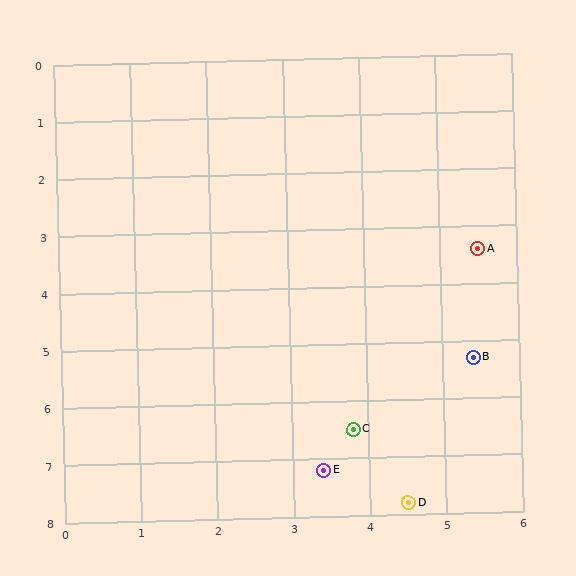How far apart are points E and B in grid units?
Points E and B are about 2.8 grid units apart.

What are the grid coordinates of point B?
Point B is at approximately (5.4, 5.3).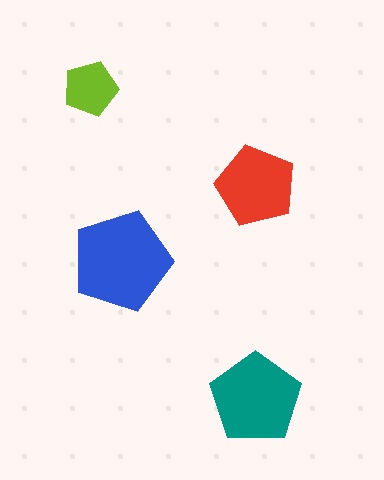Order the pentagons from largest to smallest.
the blue one, the teal one, the red one, the lime one.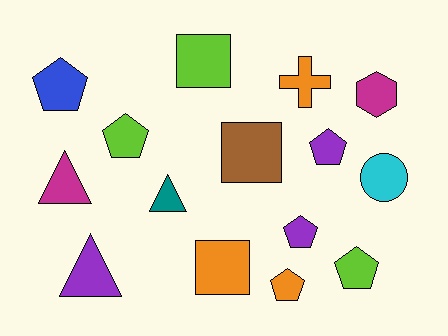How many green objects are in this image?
There are no green objects.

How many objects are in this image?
There are 15 objects.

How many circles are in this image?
There is 1 circle.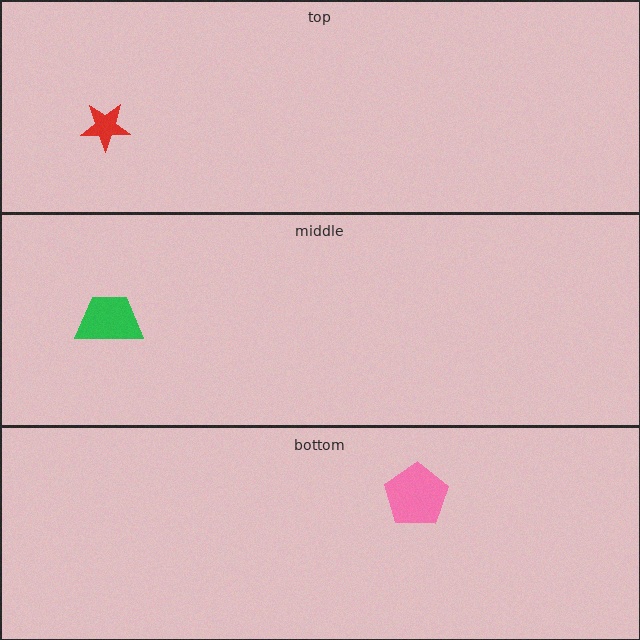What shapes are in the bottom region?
The pink pentagon.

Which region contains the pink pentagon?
The bottom region.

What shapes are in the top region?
The red star.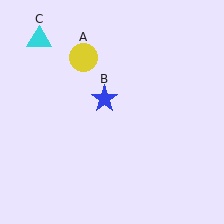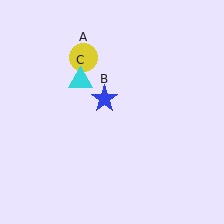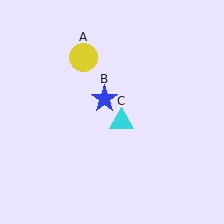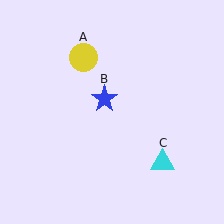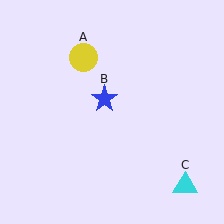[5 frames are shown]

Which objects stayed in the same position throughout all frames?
Yellow circle (object A) and blue star (object B) remained stationary.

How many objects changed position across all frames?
1 object changed position: cyan triangle (object C).